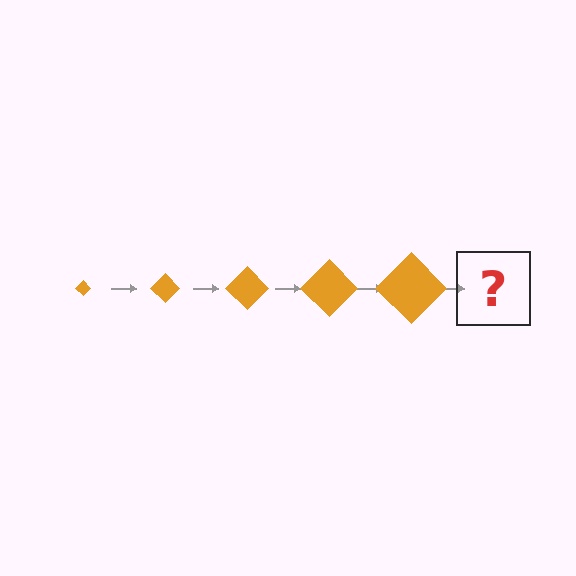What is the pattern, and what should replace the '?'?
The pattern is that the diamond gets progressively larger each step. The '?' should be an orange diamond, larger than the previous one.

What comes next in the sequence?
The next element should be an orange diamond, larger than the previous one.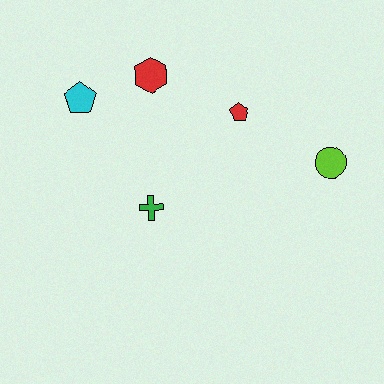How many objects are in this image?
There are 5 objects.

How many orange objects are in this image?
There are no orange objects.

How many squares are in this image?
There are no squares.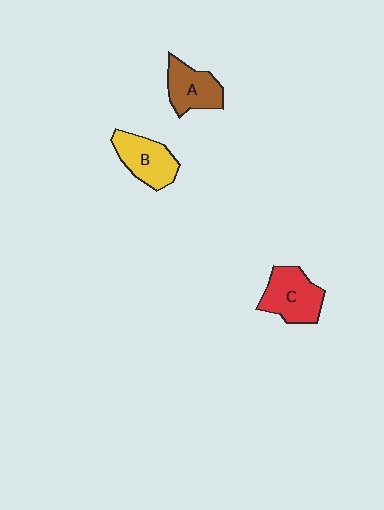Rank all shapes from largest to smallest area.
From largest to smallest: C (red), B (yellow), A (brown).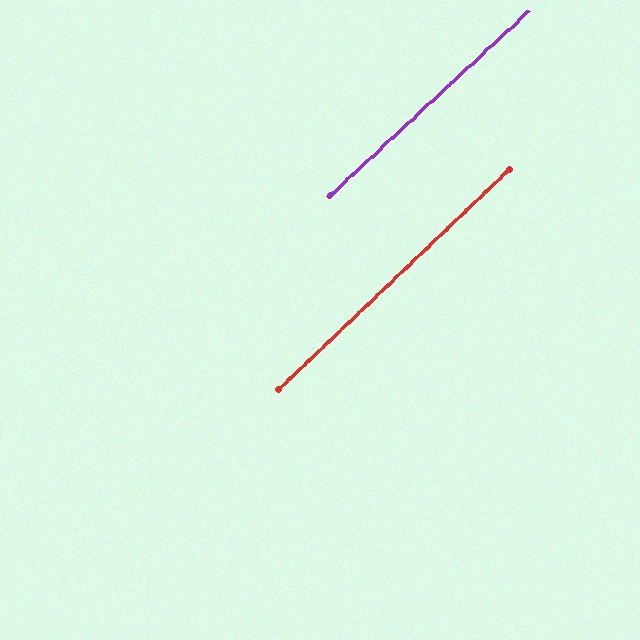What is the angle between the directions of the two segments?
Approximately 1 degree.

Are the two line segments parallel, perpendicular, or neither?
Parallel — their directions differ by only 0.7°.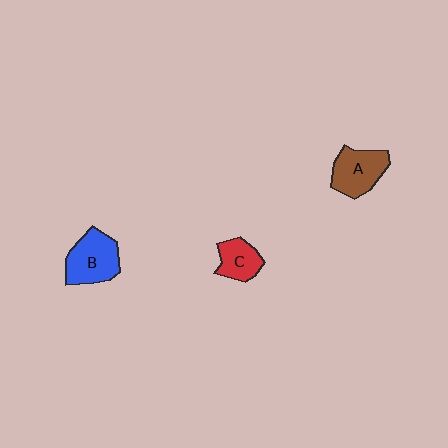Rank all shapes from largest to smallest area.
From largest to smallest: B (blue), A (brown), C (red).